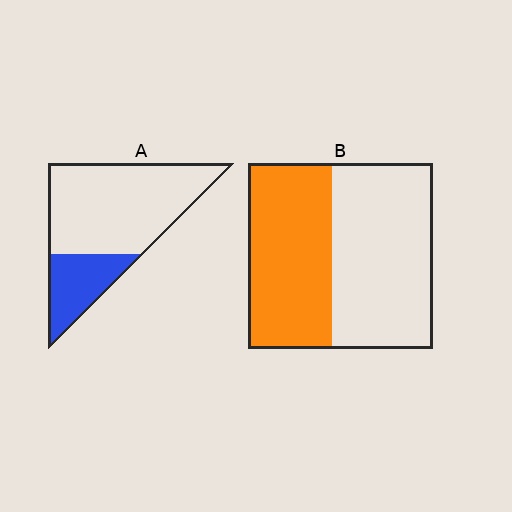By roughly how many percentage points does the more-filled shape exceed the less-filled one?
By roughly 20 percentage points (B over A).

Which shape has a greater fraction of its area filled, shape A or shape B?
Shape B.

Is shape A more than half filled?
No.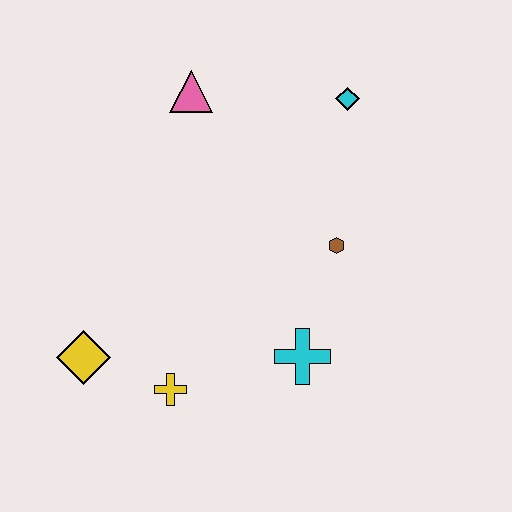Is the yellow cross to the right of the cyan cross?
No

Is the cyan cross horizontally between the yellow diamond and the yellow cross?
No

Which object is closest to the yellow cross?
The yellow diamond is closest to the yellow cross.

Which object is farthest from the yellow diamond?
The cyan diamond is farthest from the yellow diamond.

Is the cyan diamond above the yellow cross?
Yes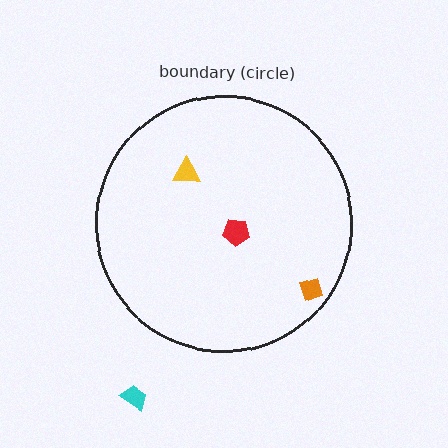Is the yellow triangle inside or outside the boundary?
Inside.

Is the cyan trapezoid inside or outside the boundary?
Outside.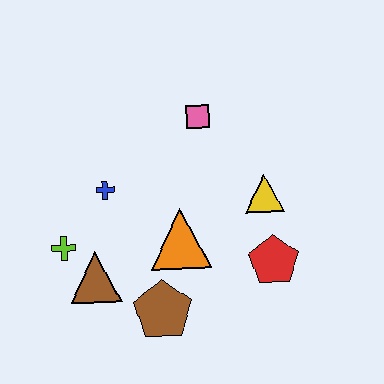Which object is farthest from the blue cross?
The red pentagon is farthest from the blue cross.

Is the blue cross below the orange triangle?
No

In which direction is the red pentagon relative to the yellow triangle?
The red pentagon is below the yellow triangle.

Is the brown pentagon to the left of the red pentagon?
Yes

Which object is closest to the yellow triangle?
The red pentagon is closest to the yellow triangle.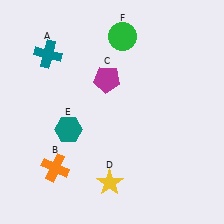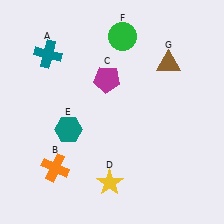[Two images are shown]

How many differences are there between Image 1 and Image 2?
There is 1 difference between the two images.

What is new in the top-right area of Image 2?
A brown triangle (G) was added in the top-right area of Image 2.